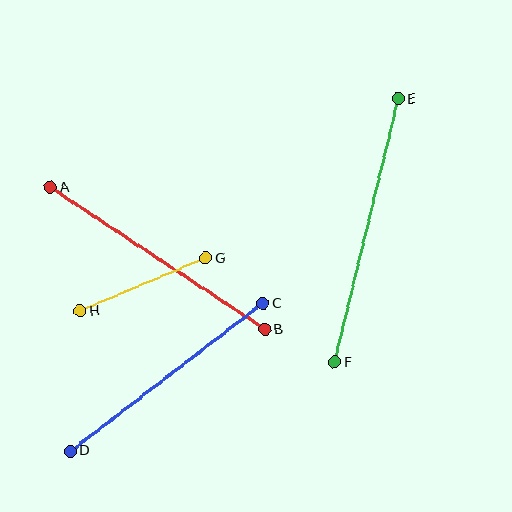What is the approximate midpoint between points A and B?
The midpoint is at approximately (158, 258) pixels.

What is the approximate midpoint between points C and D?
The midpoint is at approximately (166, 377) pixels.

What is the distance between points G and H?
The distance is approximately 136 pixels.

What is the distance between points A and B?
The distance is approximately 257 pixels.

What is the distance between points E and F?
The distance is approximately 271 pixels.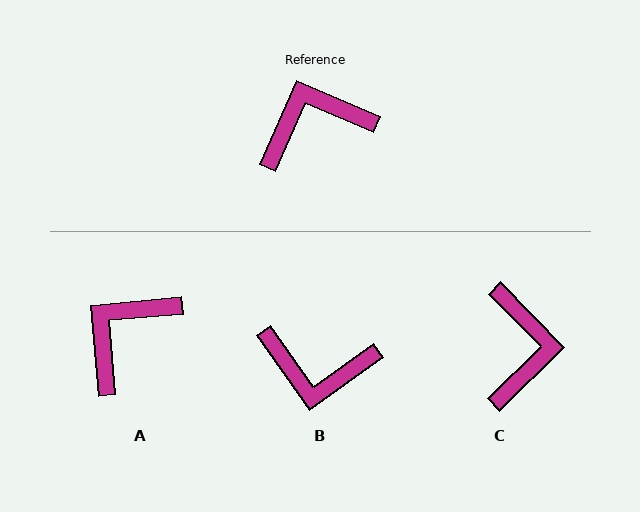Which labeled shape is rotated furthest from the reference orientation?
B, about 149 degrees away.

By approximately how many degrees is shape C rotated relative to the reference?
Approximately 112 degrees clockwise.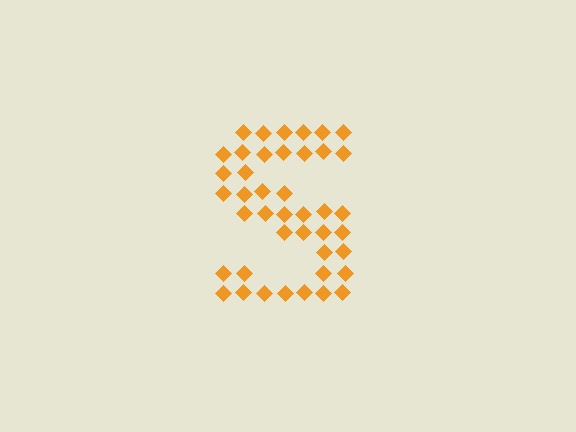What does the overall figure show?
The overall figure shows the letter S.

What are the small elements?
The small elements are diamonds.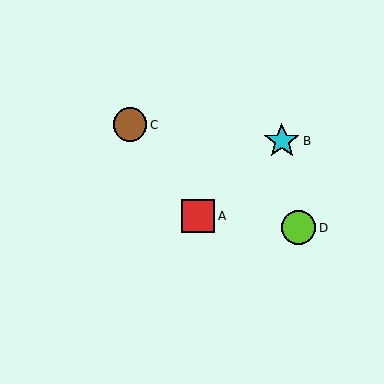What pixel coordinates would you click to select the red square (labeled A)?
Click at (198, 216) to select the red square A.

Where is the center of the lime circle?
The center of the lime circle is at (298, 228).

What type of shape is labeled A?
Shape A is a red square.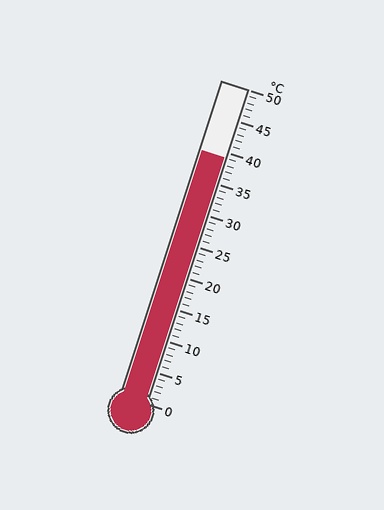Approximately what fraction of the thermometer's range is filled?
The thermometer is filled to approximately 80% of its range.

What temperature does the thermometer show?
The thermometer shows approximately 39°C.